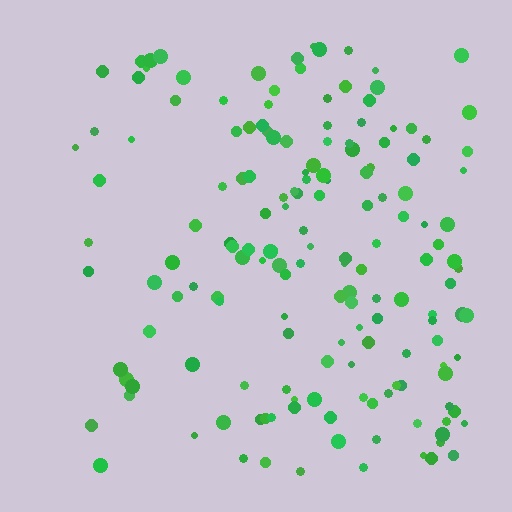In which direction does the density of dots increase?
From left to right, with the right side densest.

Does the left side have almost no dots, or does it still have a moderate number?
Still a moderate number, just noticeably fewer than the right.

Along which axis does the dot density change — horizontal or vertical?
Horizontal.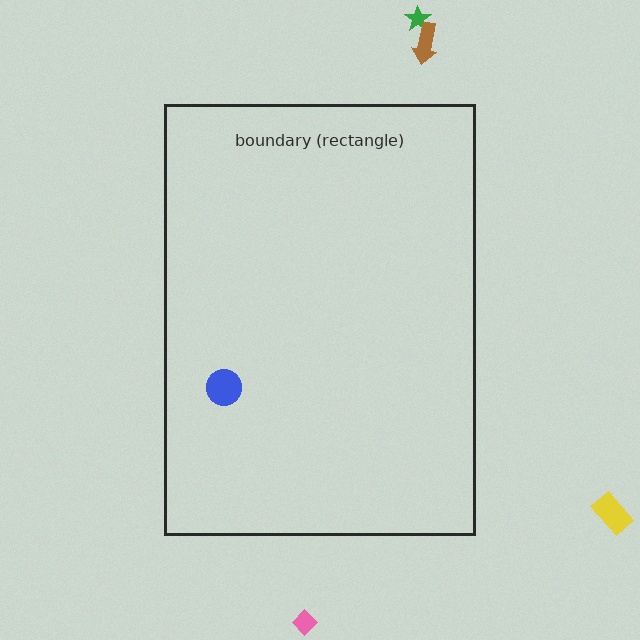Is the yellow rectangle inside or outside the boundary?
Outside.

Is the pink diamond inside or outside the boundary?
Outside.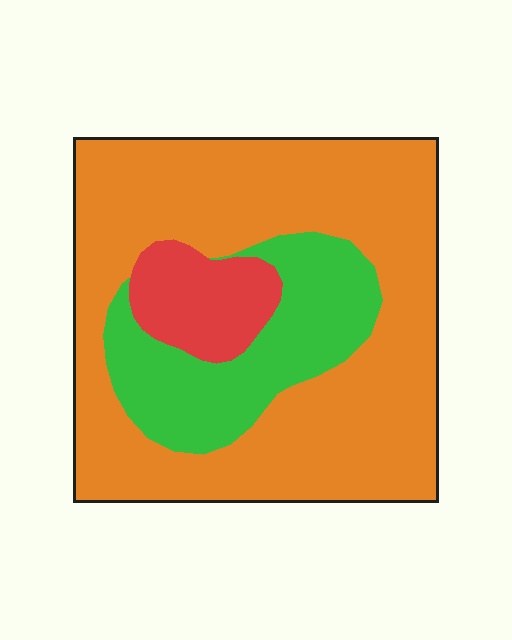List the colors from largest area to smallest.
From largest to smallest: orange, green, red.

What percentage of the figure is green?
Green covers 22% of the figure.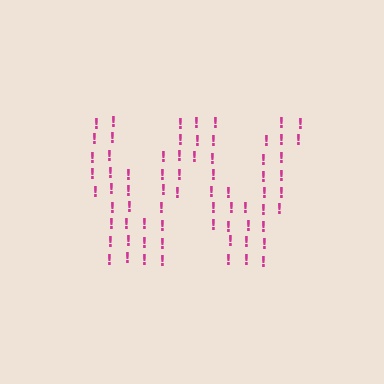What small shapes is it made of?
It is made of small exclamation marks.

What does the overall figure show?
The overall figure shows the letter W.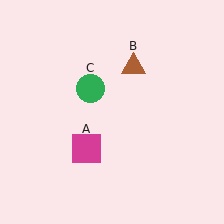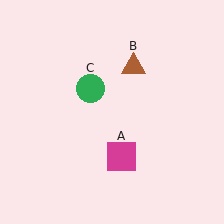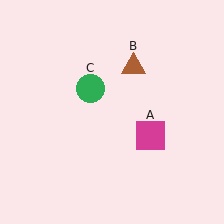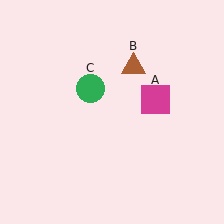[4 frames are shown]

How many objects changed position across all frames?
1 object changed position: magenta square (object A).